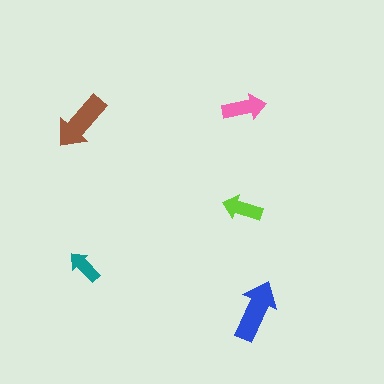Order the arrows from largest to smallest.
the blue one, the brown one, the pink one, the lime one, the teal one.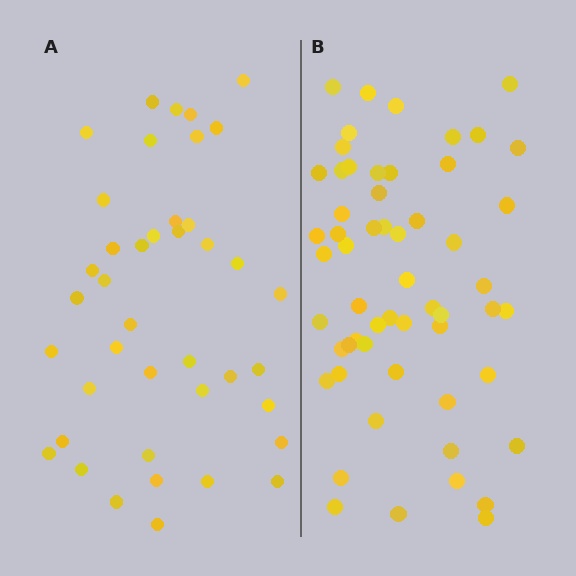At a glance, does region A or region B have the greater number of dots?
Region B (the right region) has more dots.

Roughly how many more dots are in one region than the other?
Region B has approximately 15 more dots than region A.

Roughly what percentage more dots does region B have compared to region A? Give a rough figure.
About 40% more.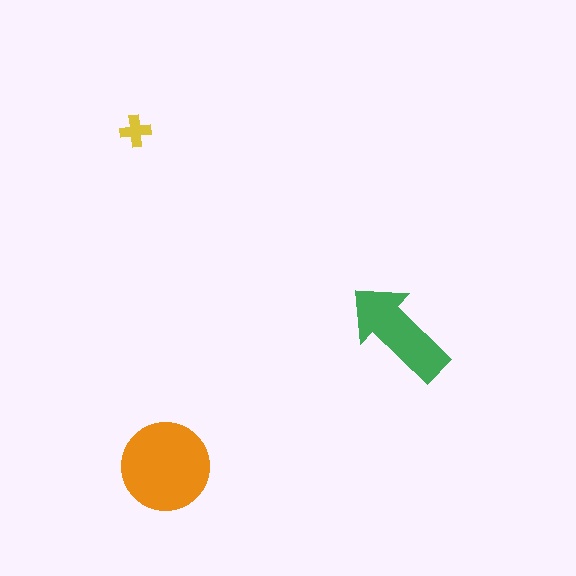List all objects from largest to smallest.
The orange circle, the green arrow, the yellow cross.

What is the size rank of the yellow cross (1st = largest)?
3rd.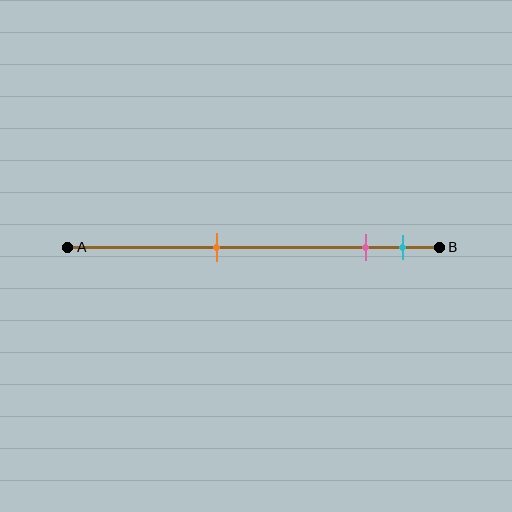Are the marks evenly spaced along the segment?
No, the marks are not evenly spaced.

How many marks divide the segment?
There are 3 marks dividing the segment.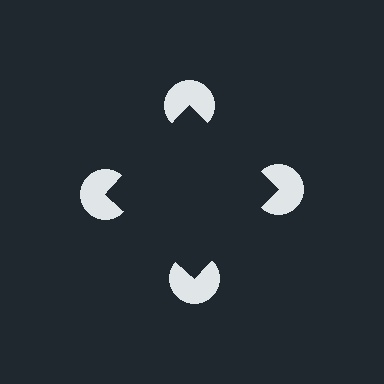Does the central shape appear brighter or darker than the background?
It typically appears slightly darker than the background, even though no actual brightness change is drawn.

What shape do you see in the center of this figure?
An illusory square — its edges are inferred from the aligned wedge cuts in the pac-man discs, not physically drawn.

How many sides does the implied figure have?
4 sides.